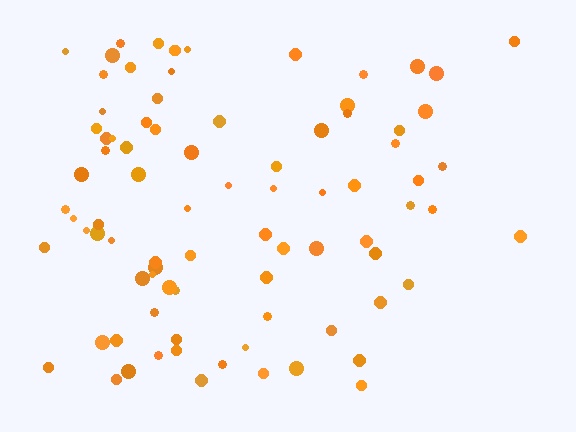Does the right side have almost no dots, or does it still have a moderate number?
Still a moderate number, just noticeably fewer than the left.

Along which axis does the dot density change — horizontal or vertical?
Horizontal.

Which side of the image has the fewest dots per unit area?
The right.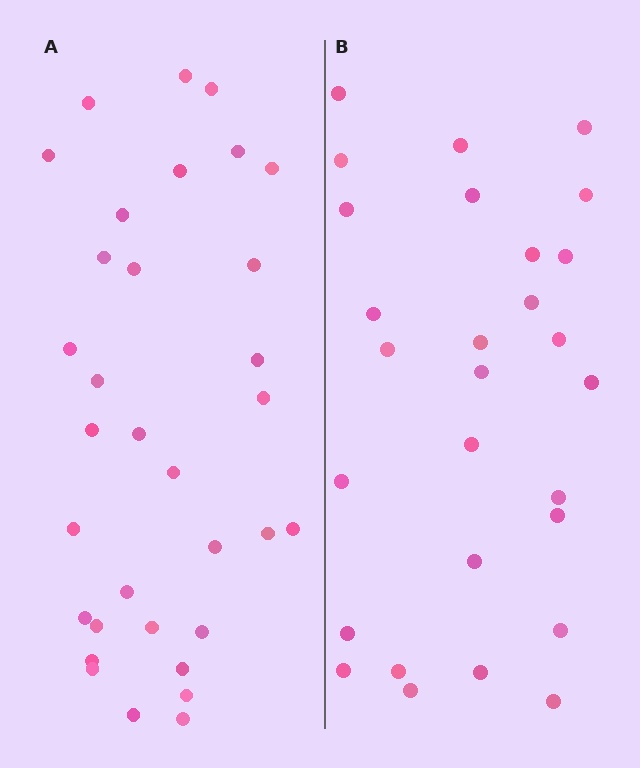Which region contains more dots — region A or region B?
Region A (the left region) has more dots.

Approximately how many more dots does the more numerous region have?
Region A has about 5 more dots than region B.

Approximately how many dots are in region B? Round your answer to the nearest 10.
About 30 dots. (The exact count is 28, which rounds to 30.)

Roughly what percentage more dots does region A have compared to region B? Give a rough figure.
About 20% more.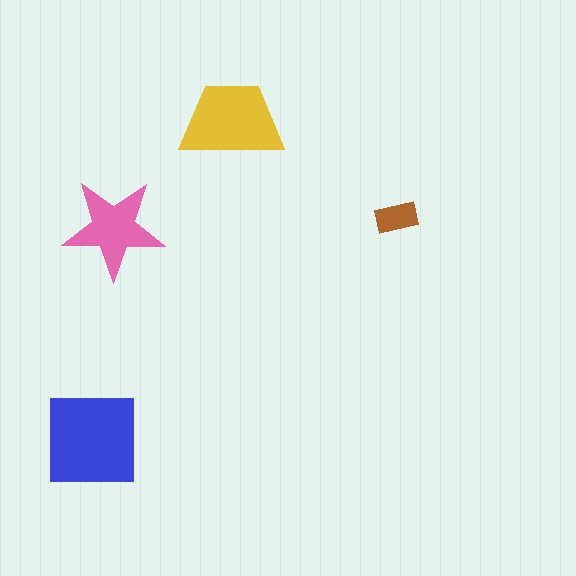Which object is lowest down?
The blue square is bottommost.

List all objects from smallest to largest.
The brown rectangle, the pink star, the yellow trapezoid, the blue square.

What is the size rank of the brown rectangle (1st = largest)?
4th.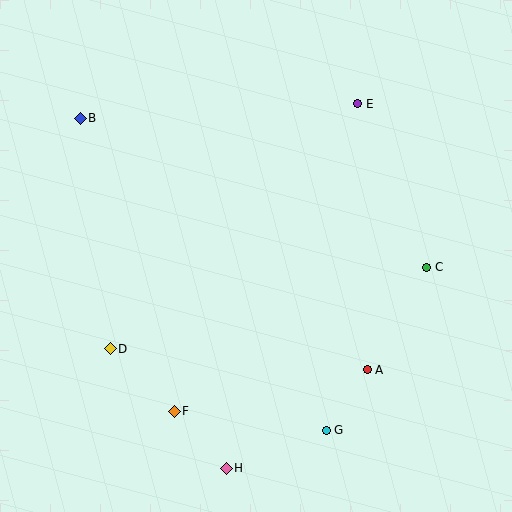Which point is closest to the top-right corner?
Point E is closest to the top-right corner.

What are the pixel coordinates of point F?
Point F is at (174, 411).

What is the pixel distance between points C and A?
The distance between C and A is 119 pixels.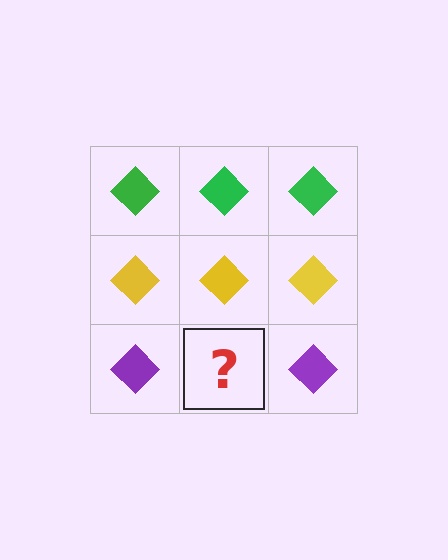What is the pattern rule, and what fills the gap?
The rule is that each row has a consistent color. The gap should be filled with a purple diamond.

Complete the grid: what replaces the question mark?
The question mark should be replaced with a purple diamond.